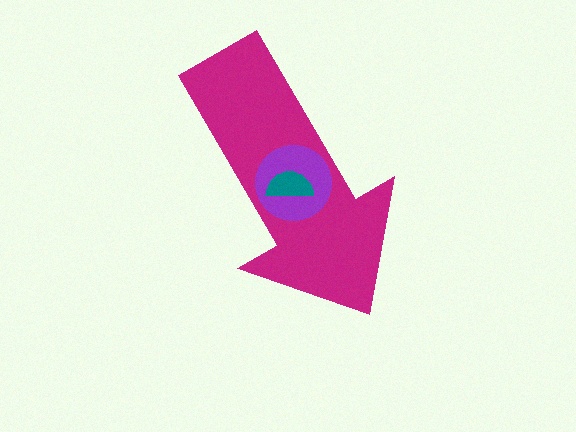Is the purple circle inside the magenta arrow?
Yes.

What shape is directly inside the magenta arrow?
The purple circle.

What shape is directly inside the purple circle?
The teal semicircle.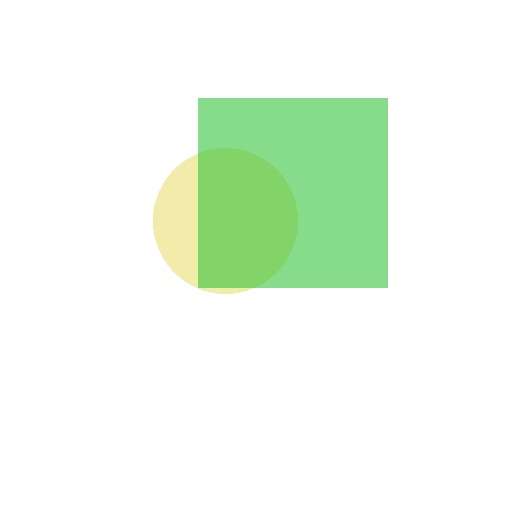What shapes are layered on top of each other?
The layered shapes are: a yellow circle, a green square.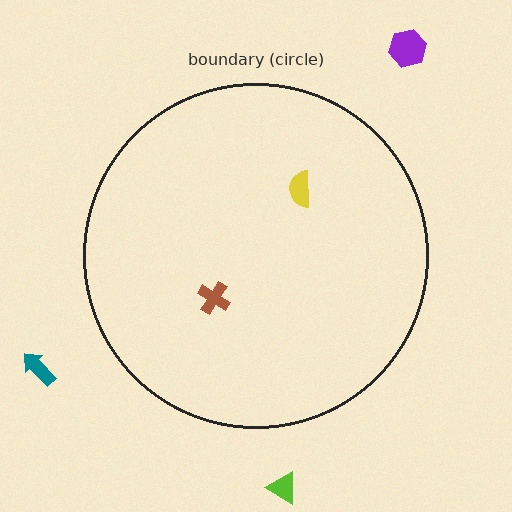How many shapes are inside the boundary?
2 inside, 3 outside.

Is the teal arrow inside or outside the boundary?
Outside.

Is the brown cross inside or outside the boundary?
Inside.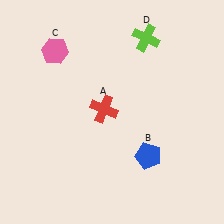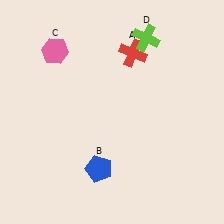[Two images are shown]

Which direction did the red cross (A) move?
The red cross (A) moved up.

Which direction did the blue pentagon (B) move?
The blue pentagon (B) moved left.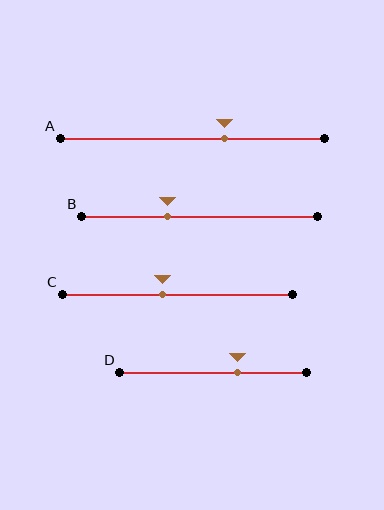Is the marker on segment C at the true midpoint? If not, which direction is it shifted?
No, the marker on segment C is shifted to the left by about 6% of the segment length.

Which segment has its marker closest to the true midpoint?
Segment C has its marker closest to the true midpoint.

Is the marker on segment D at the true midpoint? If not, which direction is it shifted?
No, the marker on segment D is shifted to the right by about 13% of the segment length.